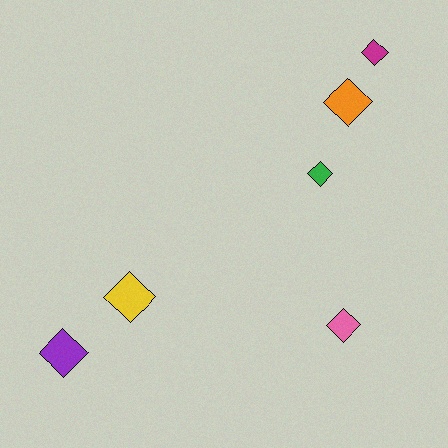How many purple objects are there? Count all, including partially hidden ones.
There is 1 purple object.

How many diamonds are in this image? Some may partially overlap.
There are 6 diamonds.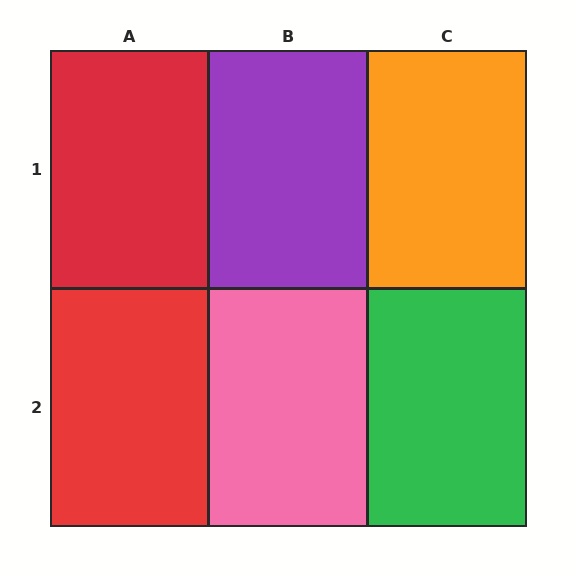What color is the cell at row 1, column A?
Red.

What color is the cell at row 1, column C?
Orange.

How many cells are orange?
1 cell is orange.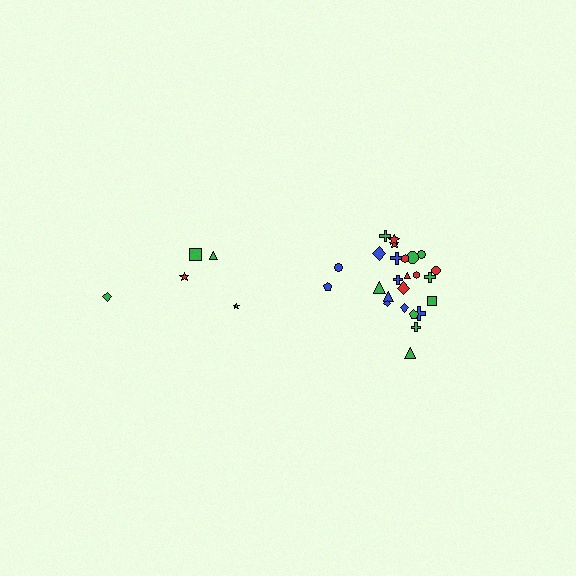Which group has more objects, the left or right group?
The right group.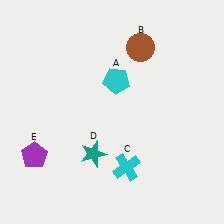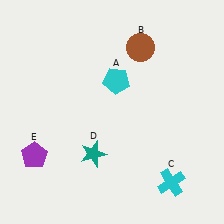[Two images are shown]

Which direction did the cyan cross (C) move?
The cyan cross (C) moved right.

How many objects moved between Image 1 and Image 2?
1 object moved between the two images.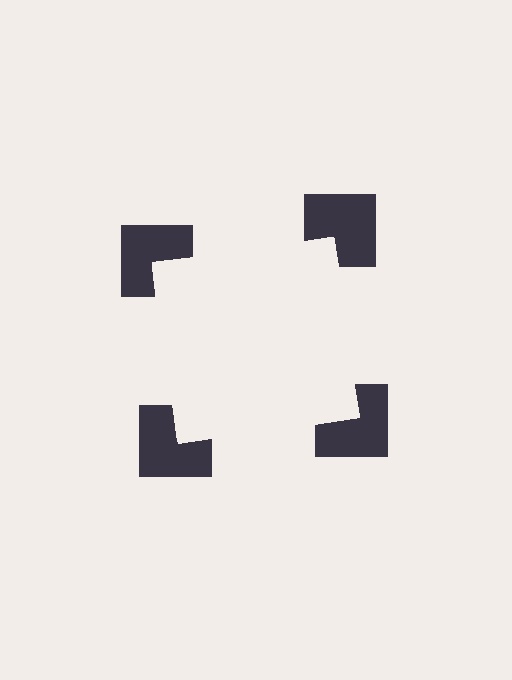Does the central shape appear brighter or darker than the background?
It typically appears slightly brighter than the background, even though no actual brightness change is drawn.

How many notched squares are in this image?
There are 4 — one at each vertex of the illusory square.